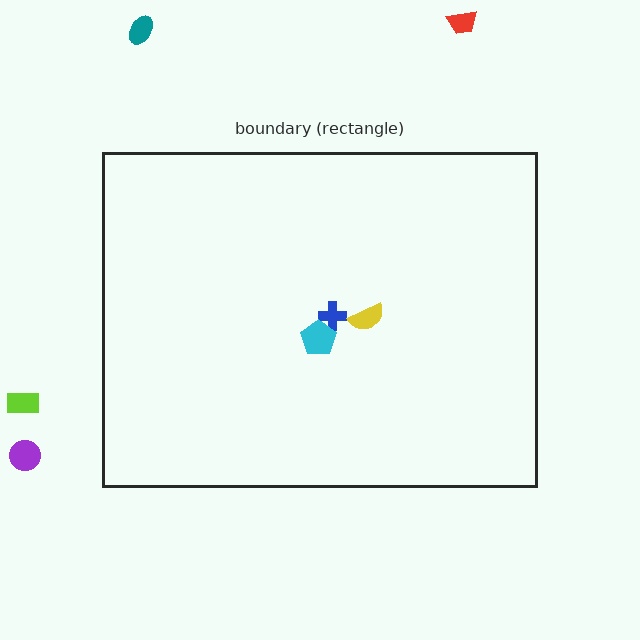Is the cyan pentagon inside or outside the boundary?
Inside.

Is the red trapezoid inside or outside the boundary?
Outside.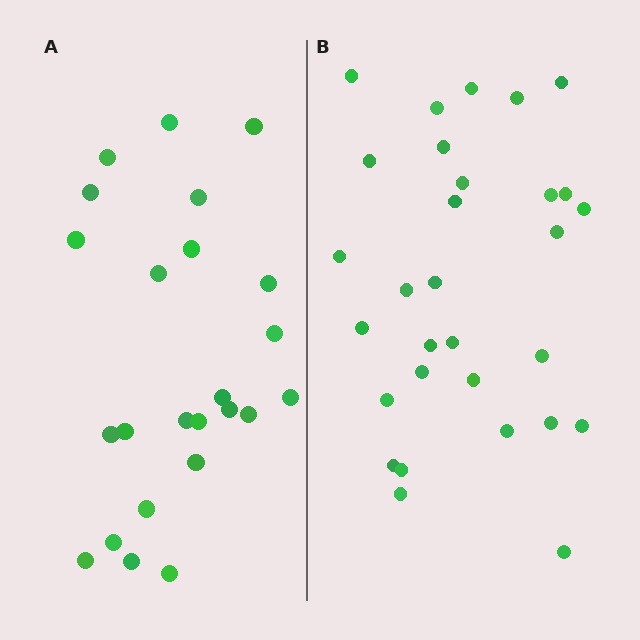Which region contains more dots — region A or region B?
Region B (the right region) has more dots.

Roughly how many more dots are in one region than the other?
Region B has about 6 more dots than region A.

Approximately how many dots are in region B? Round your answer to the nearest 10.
About 30 dots.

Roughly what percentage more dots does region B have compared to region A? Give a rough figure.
About 25% more.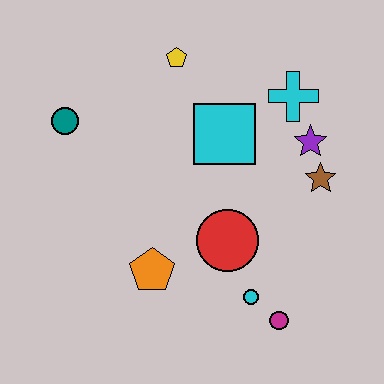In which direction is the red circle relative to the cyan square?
The red circle is below the cyan square.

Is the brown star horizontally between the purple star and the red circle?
No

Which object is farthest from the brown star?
The teal circle is farthest from the brown star.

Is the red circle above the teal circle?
No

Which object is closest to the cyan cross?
The purple star is closest to the cyan cross.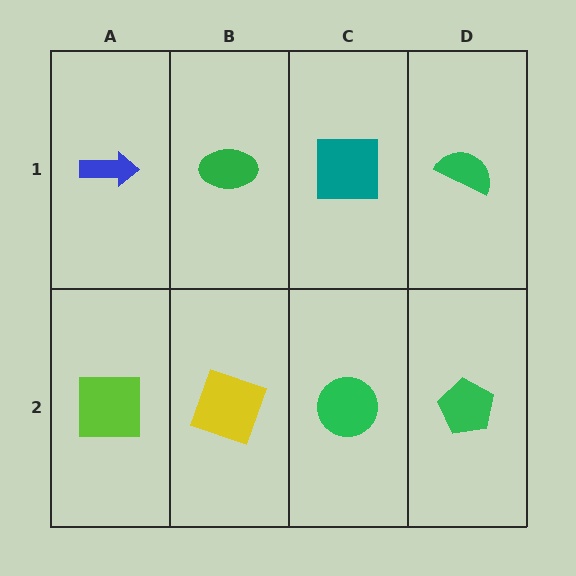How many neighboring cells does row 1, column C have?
3.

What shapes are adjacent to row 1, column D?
A green pentagon (row 2, column D), a teal square (row 1, column C).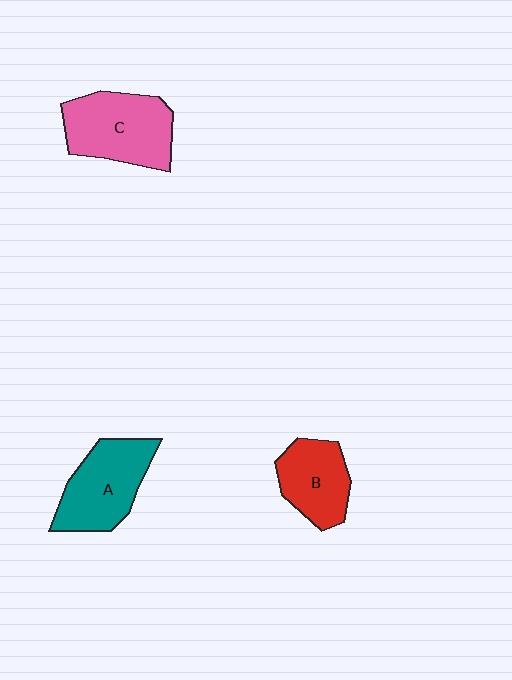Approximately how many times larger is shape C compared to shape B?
Approximately 1.4 times.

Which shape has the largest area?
Shape C (pink).